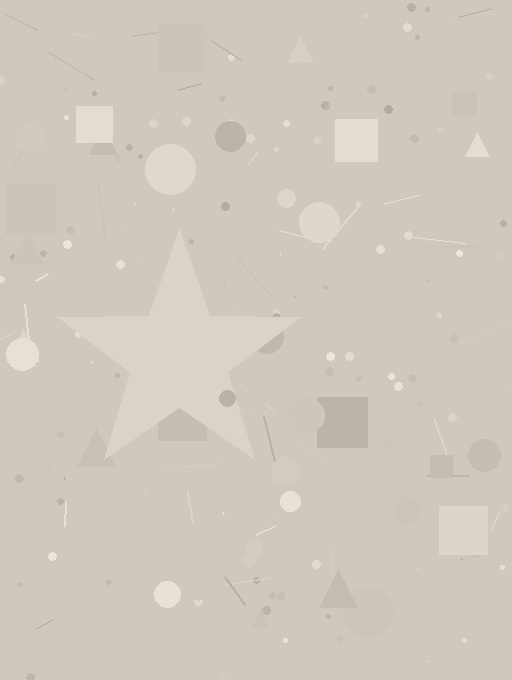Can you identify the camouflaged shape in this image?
The camouflaged shape is a star.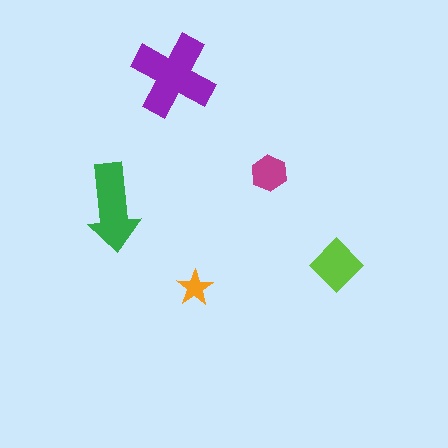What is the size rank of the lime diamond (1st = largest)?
3rd.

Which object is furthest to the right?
The lime diamond is rightmost.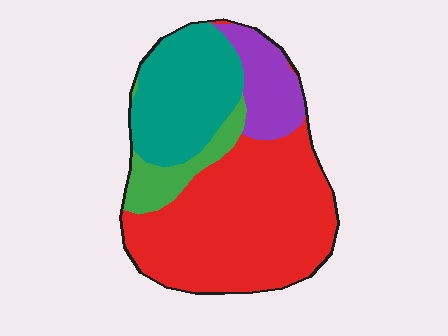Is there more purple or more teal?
Teal.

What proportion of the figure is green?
Green takes up about one tenth (1/10) of the figure.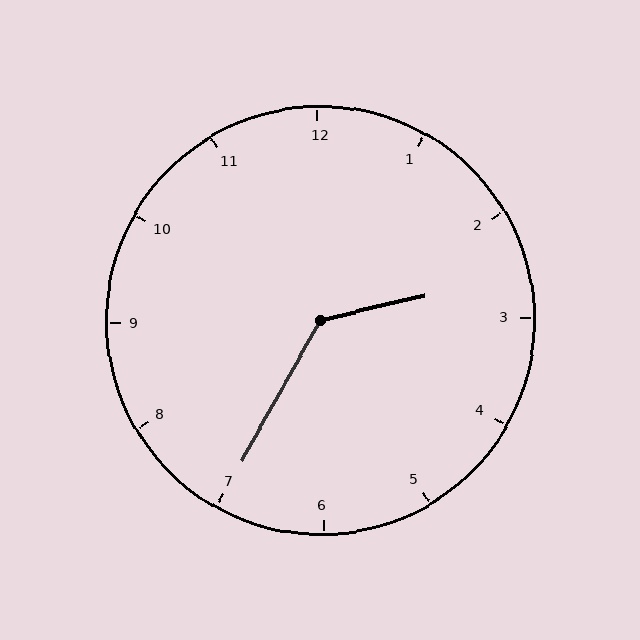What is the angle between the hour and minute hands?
Approximately 132 degrees.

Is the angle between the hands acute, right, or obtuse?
It is obtuse.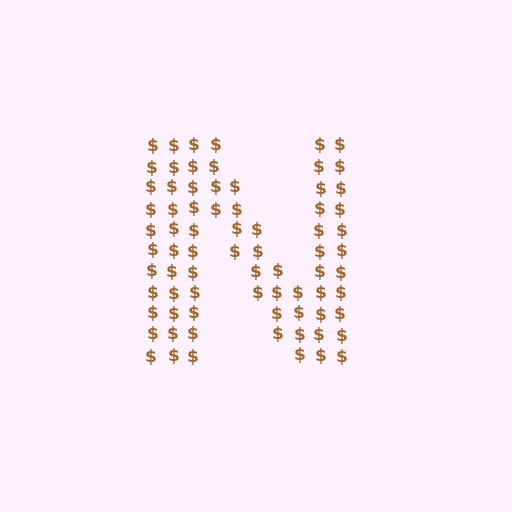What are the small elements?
The small elements are dollar signs.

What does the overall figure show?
The overall figure shows the letter N.